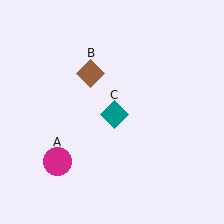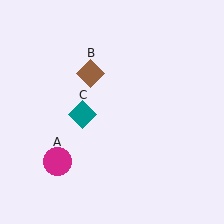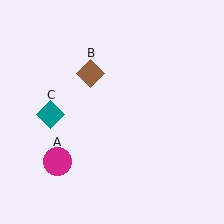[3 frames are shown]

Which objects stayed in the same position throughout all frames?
Magenta circle (object A) and brown diamond (object B) remained stationary.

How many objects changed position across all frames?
1 object changed position: teal diamond (object C).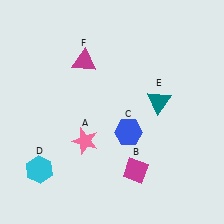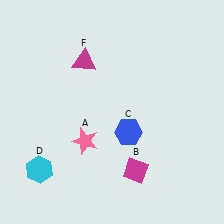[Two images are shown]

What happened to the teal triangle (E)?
The teal triangle (E) was removed in Image 2. It was in the top-right area of Image 1.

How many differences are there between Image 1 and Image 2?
There is 1 difference between the two images.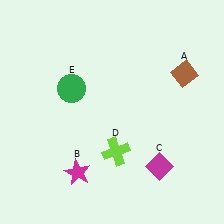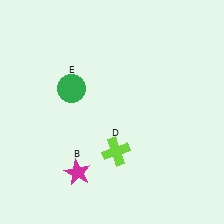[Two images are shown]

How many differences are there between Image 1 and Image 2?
There are 2 differences between the two images.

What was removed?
The magenta diamond (C), the brown diamond (A) were removed in Image 2.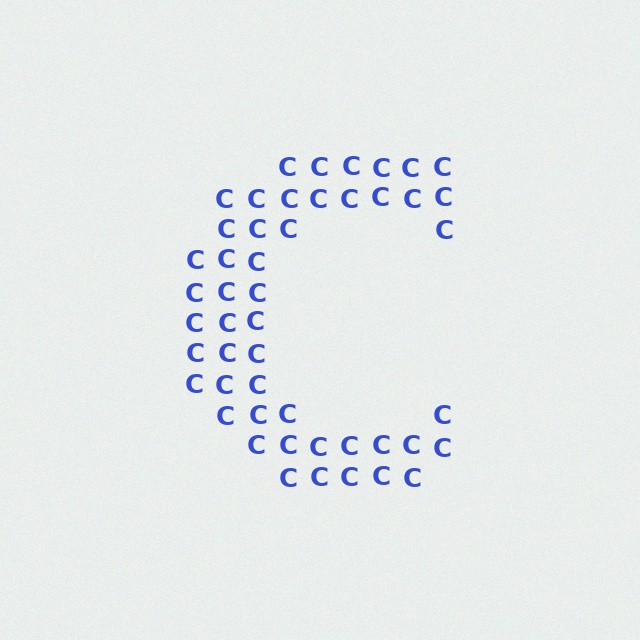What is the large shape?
The large shape is the letter C.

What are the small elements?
The small elements are letter C's.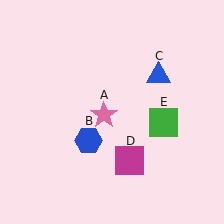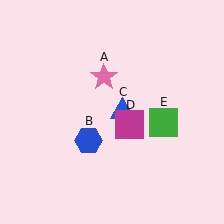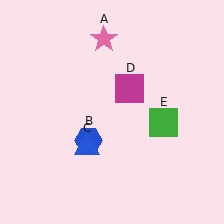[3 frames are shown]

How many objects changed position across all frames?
3 objects changed position: pink star (object A), blue triangle (object C), magenta square (object D).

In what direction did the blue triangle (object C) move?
The blue triangle (object C) moved down and to the left.